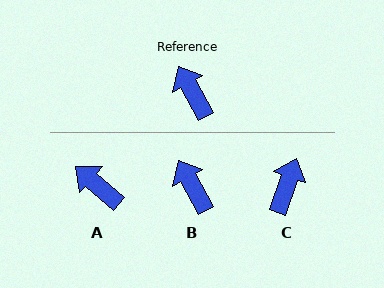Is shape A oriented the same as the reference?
No, it is off by about 20 degrees.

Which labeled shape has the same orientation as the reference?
B.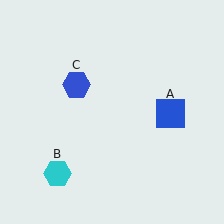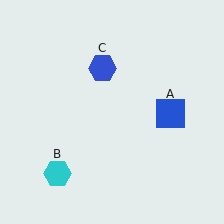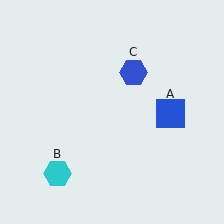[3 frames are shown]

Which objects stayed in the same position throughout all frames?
Blue square (object A) and cyan hexagon (object B) remained stationary.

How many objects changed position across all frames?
1 object changed position: blue hexagon (object C).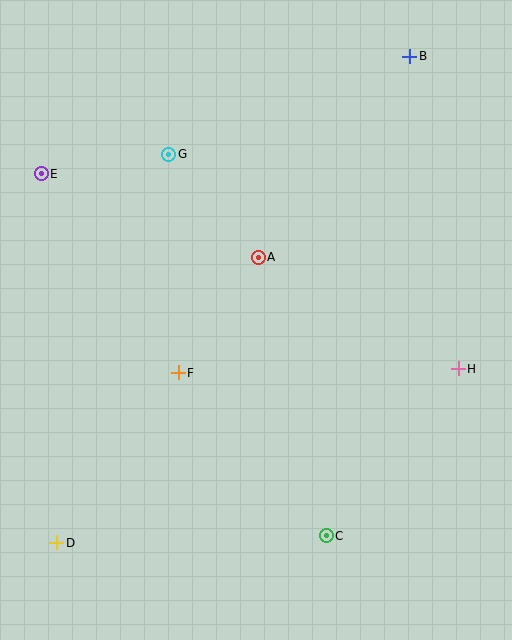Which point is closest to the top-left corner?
Point E is closest to the top-left corner.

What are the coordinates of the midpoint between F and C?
The midpoint between F and C is at (252, 454).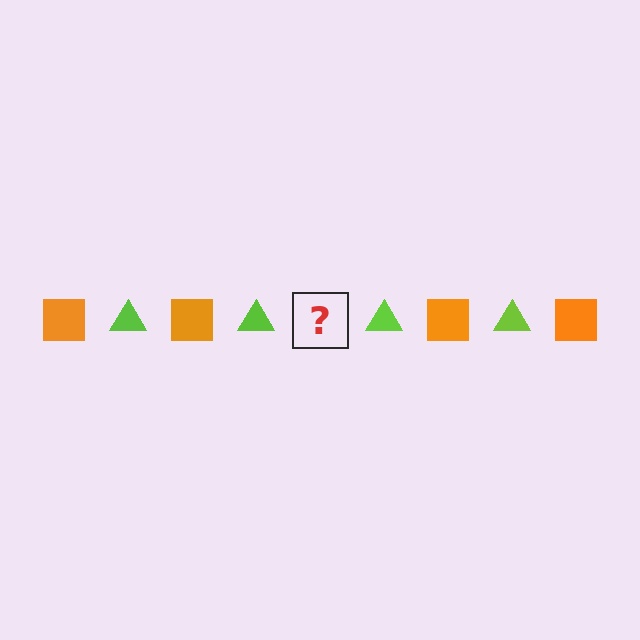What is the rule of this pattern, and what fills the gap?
The rule is that the pattern alternates between orange square and lime triangle. The gap should be filled with an orange square.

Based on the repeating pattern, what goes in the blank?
The blank should be an orange square.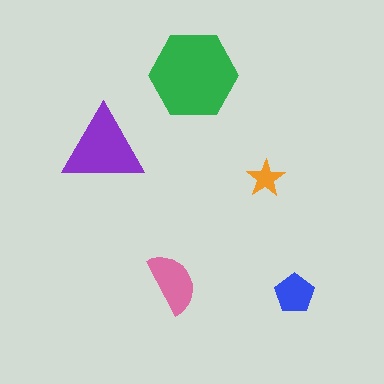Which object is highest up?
The green hexagon is topmost.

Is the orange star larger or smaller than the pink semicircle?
Smaller.